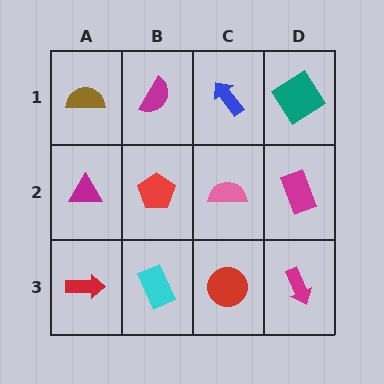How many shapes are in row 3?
4 shapes.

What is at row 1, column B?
A magenta semicircle.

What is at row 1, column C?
A blue arrow.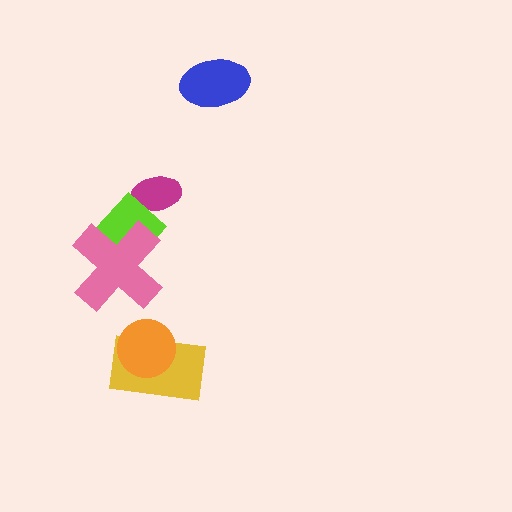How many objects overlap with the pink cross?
1 object overlaps with the pink cross.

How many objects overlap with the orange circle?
1 object overlaps with the orange circle.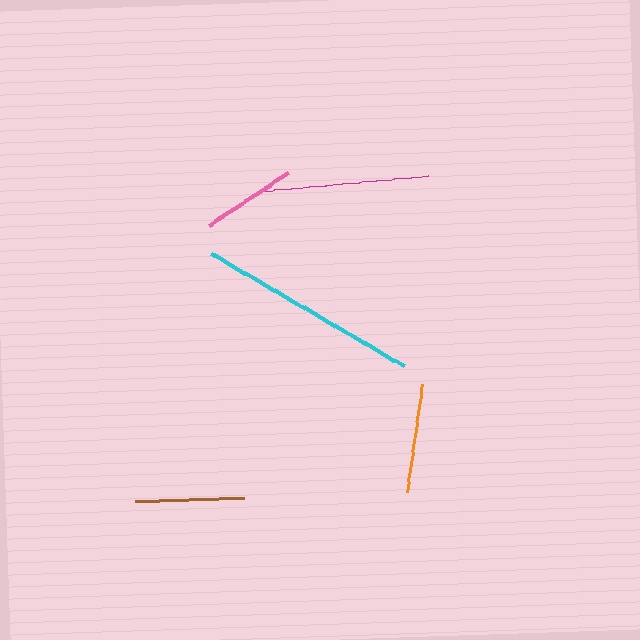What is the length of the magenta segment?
The magenta segment is approximately 172 pixels long.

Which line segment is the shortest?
The pink line is the shortest at approximately 95 pixels.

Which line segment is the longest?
The cyan line is the longest at approximately 223 pixels.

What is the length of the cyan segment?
The cyan segment is approximately 223 pixels long.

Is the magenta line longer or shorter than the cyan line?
The cyan line is longer than the magenta line.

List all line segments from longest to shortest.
From longest to shortest: cyan, magenta, orange, brown, pink.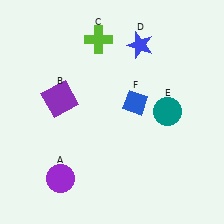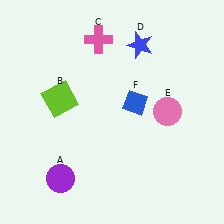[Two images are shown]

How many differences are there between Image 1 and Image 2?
There are 3 differences between the two images.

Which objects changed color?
B changed from purple to lime. C changed from lime to pink. E changed from teal to pink.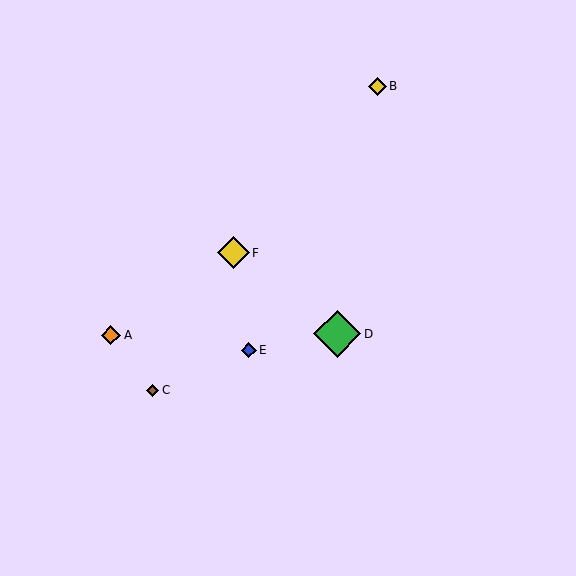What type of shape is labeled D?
Shape D is a green diamond.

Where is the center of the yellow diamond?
The center of the yellow diamond is at (233, 253).